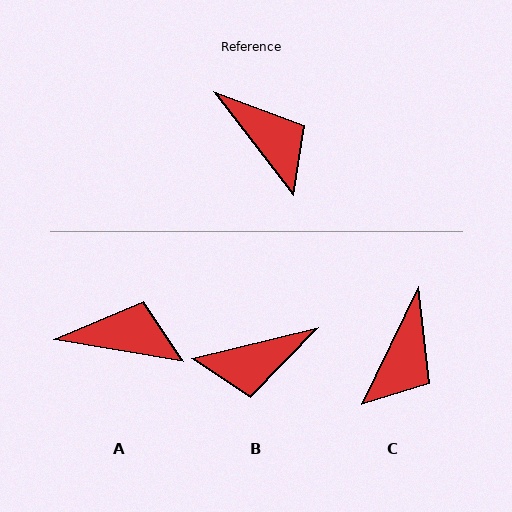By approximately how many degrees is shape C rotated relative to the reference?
Approximately 63 degrees clockwise.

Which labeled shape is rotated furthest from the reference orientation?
B, about 113 degrees away.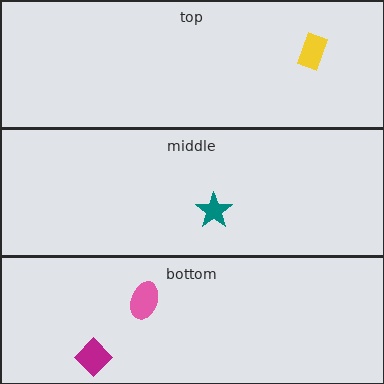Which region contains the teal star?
The middle region.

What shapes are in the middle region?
The teal star.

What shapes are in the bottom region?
The magenta diamond, the pink ellipse.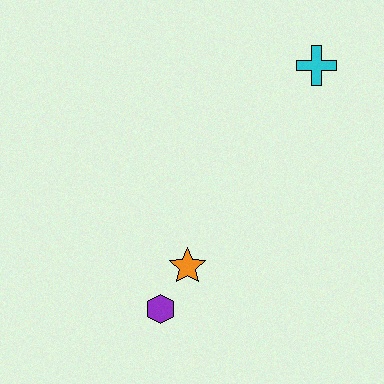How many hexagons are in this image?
There is 1 hexagon.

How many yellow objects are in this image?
There are no yellow objects.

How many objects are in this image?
There are 3 objects.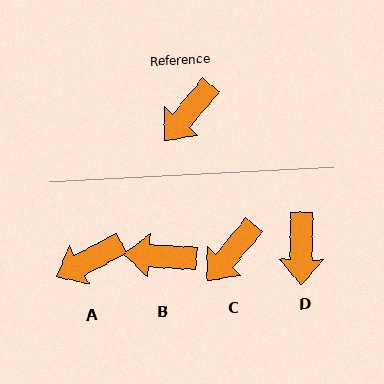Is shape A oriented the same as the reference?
No, it is off by about 22 degrees.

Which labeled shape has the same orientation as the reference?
C.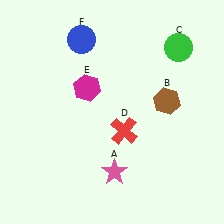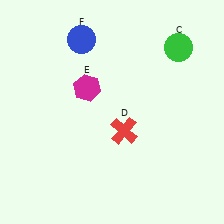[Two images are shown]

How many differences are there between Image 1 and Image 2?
There are 2 differences between the two images.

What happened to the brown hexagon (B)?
The brown hexagon (B) was removed in Image 2. It was in the top-right area of Image 1.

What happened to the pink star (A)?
The pink star (A) was removed in Image 2. It was in the bottom-right area of Image 1.